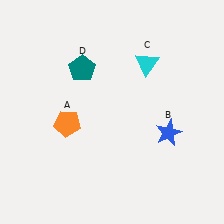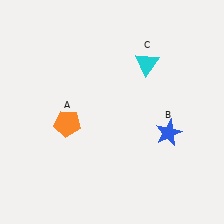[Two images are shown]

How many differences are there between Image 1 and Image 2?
There is 1 difference between the two images.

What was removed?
The teal pentagon (D) was removed in Image 2.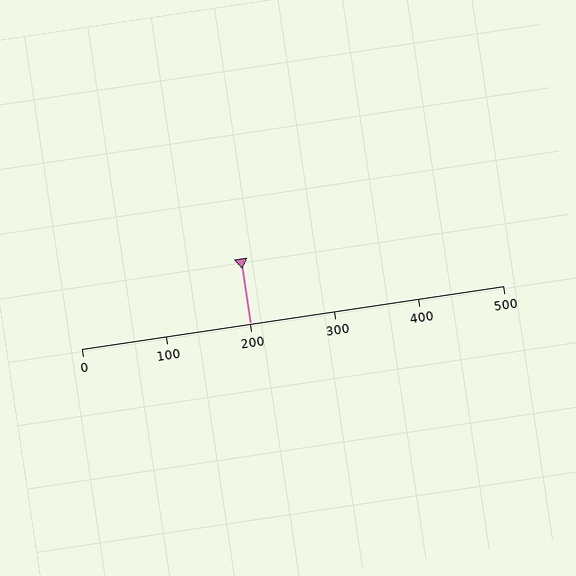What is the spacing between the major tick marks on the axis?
The major ticks are spaced 100 apart.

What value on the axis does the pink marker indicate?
The marker indicates approximately 200.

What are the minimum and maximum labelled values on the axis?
The axis runs from 0 to 500.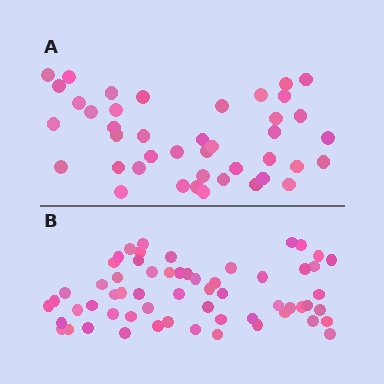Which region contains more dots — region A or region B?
Region B (the bottom region) has more dots.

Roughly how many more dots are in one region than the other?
Region B has approximately 20 more dots than region A.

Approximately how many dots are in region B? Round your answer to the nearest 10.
About 60 dots.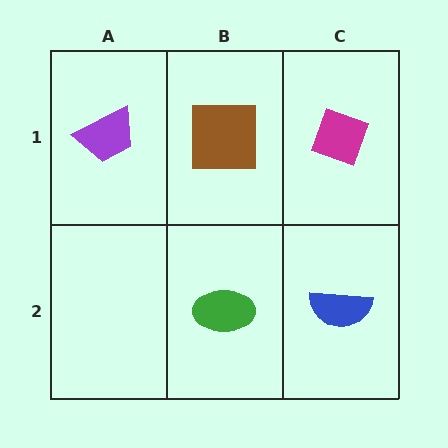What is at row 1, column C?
A magenta diamond.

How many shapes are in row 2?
2 shapes.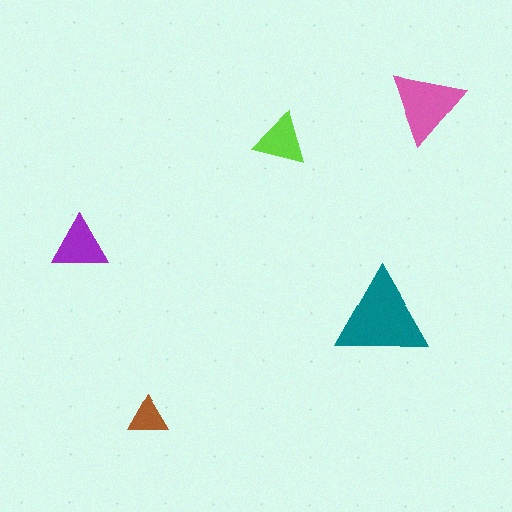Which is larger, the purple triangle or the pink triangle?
The pink one.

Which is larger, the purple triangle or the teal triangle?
The teal one.